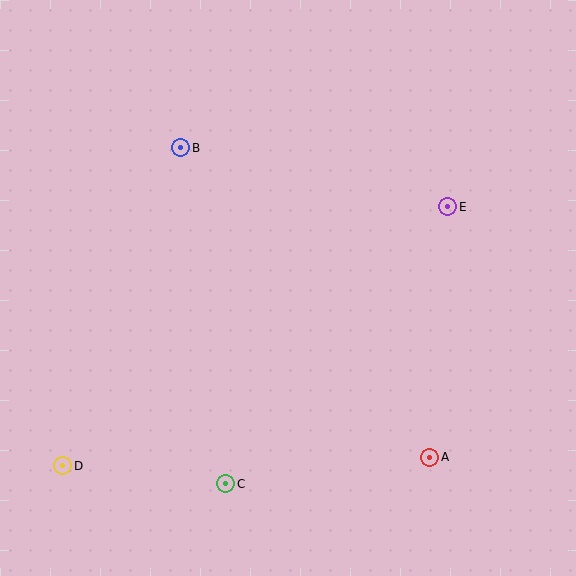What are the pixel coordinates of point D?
Point D is at (63, 466).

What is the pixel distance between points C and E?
The distance between C and E is 355 pixels.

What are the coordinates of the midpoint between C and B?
The midpoint between C and B is at (203, 316).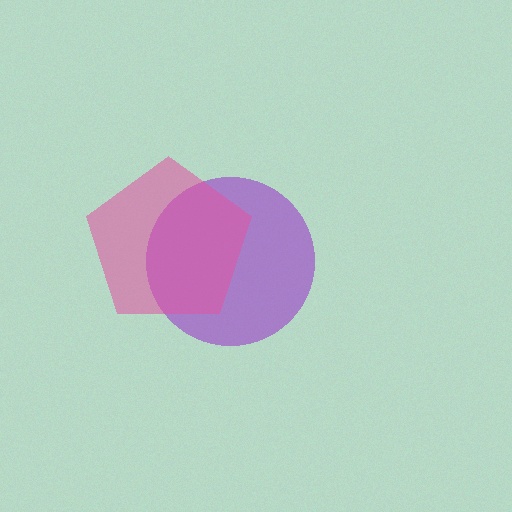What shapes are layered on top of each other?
The layered shapes are: a purple circle, a pink pentagon.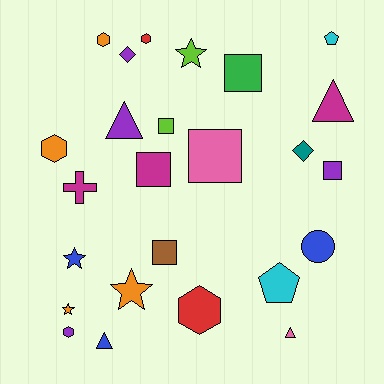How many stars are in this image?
There are 4 stars.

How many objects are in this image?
There are 25 objects.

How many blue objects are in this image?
There are 3 blue objects.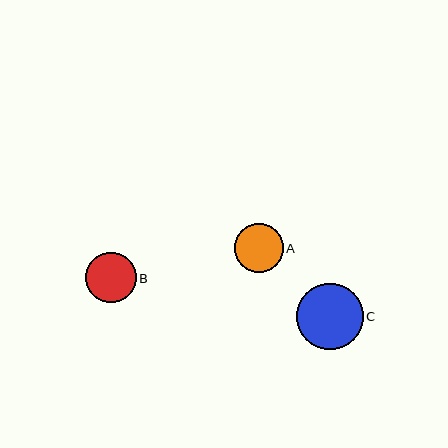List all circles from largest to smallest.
From largest to smallest: C, B, A.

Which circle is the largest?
Circle C is the largest with a size of approximately 67 pixels.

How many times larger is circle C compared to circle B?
Circle C is approximately 1.3 times the size of circle B.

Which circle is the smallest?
Circle A is the smallest with a size of approximately 49 pixels.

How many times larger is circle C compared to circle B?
Circle C is approximately 1.3 times the size of circle B.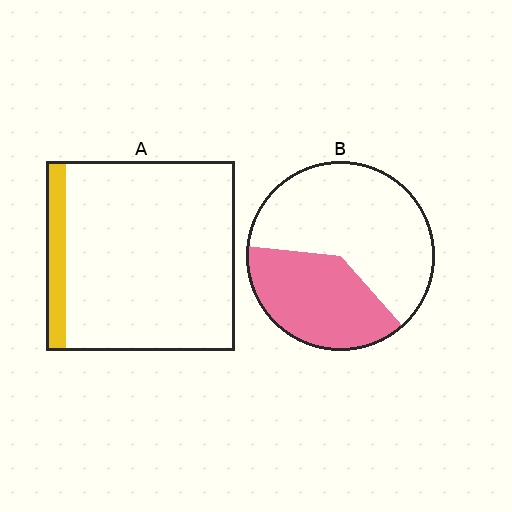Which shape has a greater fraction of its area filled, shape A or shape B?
Shape B.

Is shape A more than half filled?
No.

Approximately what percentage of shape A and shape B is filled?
A is approximately 10% and B is approximately 40%.